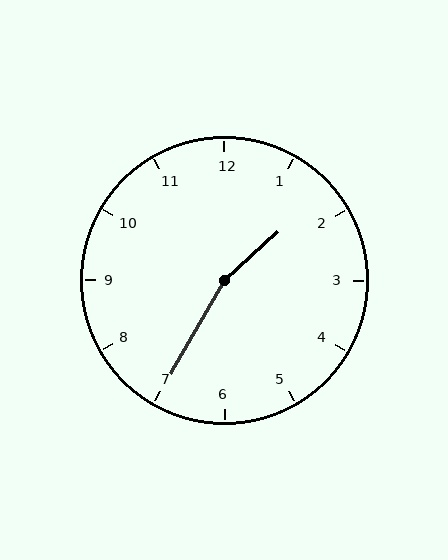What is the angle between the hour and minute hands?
Approximately 162 degrees.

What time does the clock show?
1:35.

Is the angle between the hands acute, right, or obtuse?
It is obtuse.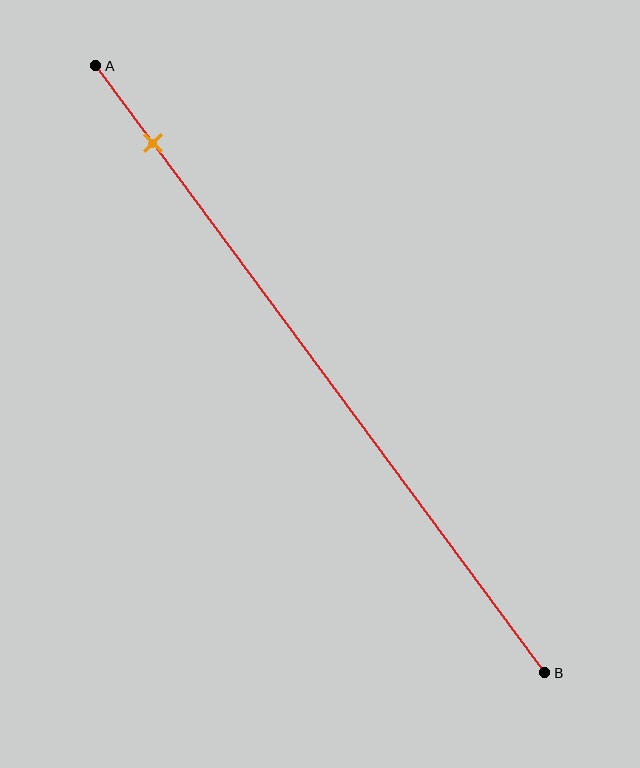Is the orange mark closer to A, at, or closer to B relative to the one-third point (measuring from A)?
The orange mark is closer to point A than the one-third point of segment AB.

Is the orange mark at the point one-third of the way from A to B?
No, the mark is at about 15% from A, not at the 33% one-third point.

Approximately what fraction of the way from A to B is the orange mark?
The orange mark is approximately 15% of the way from A to B.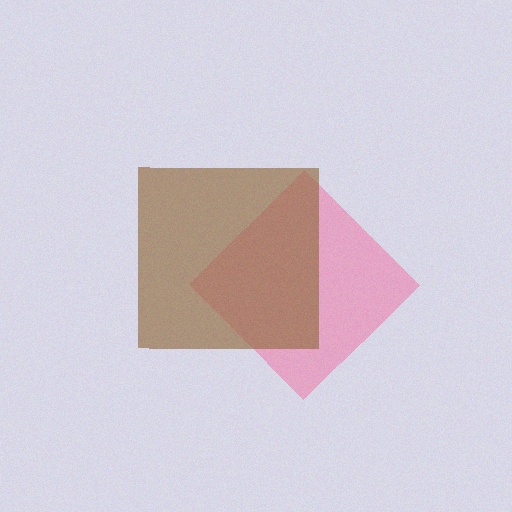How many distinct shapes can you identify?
There are 2 distinct shapes: a pink diamond, a brown square.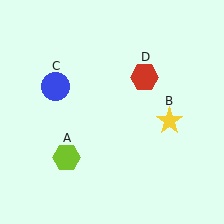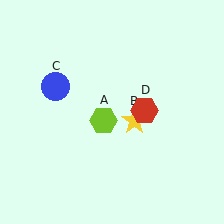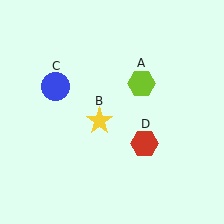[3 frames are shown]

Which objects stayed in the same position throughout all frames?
Blue circle (object C) remained stationary.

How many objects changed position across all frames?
3 objects changed position: lime hexagon (object A), yellow star (object B), red hexagon (object D).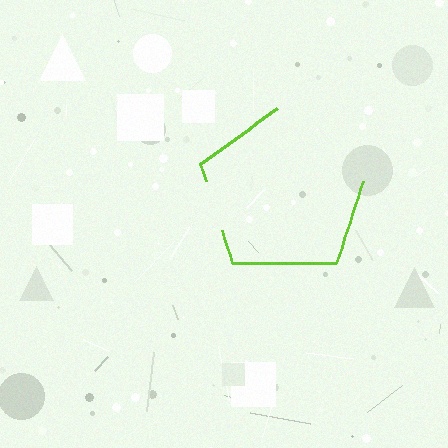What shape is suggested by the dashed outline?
The dashed outline suggests a pentagon.